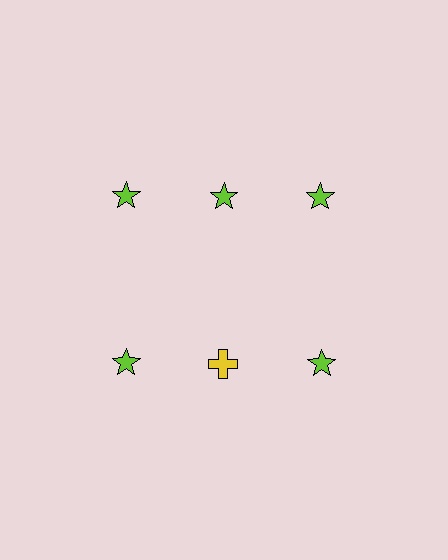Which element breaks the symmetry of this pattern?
The yellow cross in the second row, second from left column breaks the symmetry. All other shapes are lime stars.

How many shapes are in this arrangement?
There are 6 shapes arranged in a grid pattern.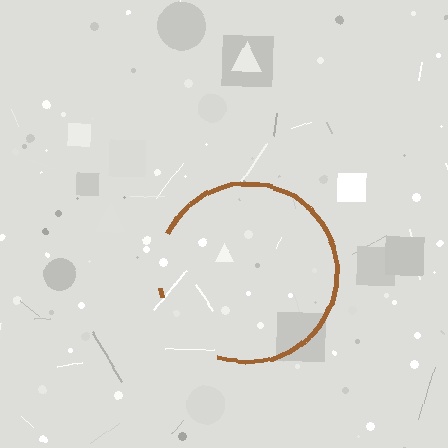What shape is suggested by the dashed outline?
The dashed outline suggests a circle.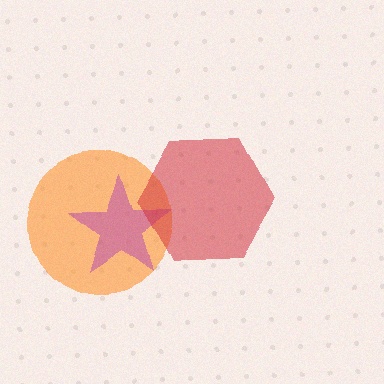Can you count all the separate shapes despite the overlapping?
Yes, there are 3 separate shapes.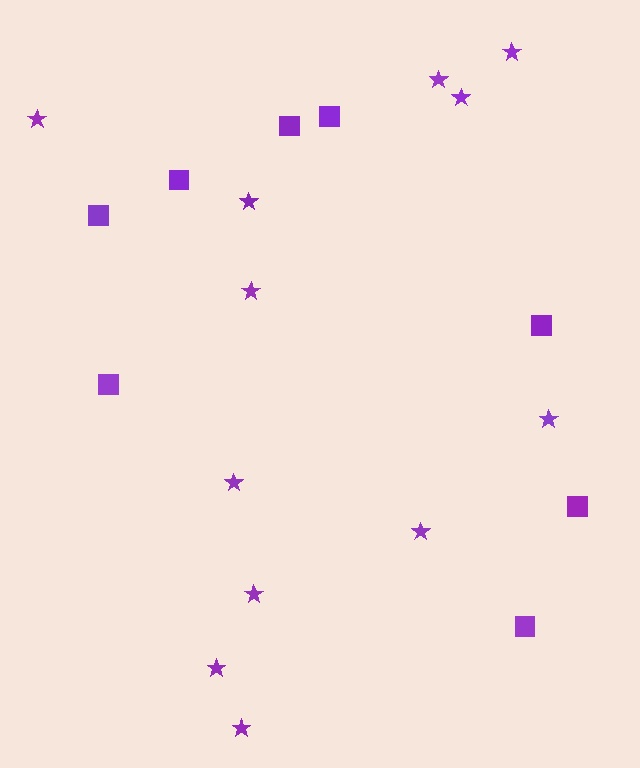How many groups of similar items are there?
There are 2 groups: one group of squares (8) and one group of stars (12).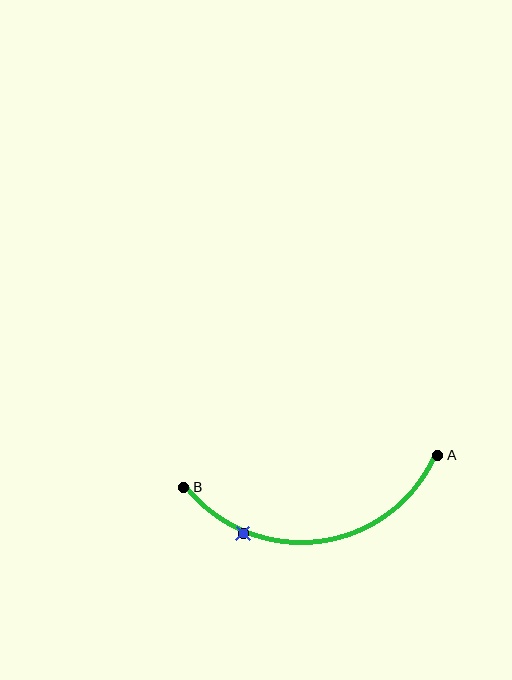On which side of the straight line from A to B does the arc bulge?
The arc bulges below the straight line connecting A and B.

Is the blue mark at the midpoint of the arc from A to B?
No. The blue mark lies on the arc but is closer to endpoint B. The arc midpoint would be at the point on the curve equidistant along the arc from both A and B.